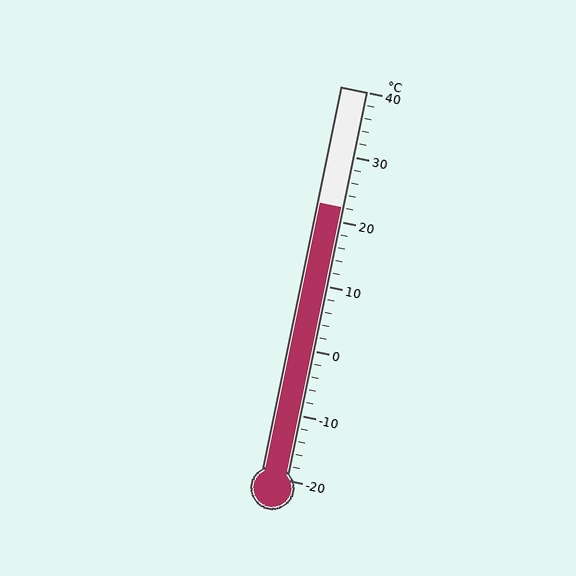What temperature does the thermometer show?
The thermometer shows approximately 22°C.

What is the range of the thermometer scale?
The thermometer scale ranges from -20°C to 40°C.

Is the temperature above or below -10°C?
The temperature is above -10°C.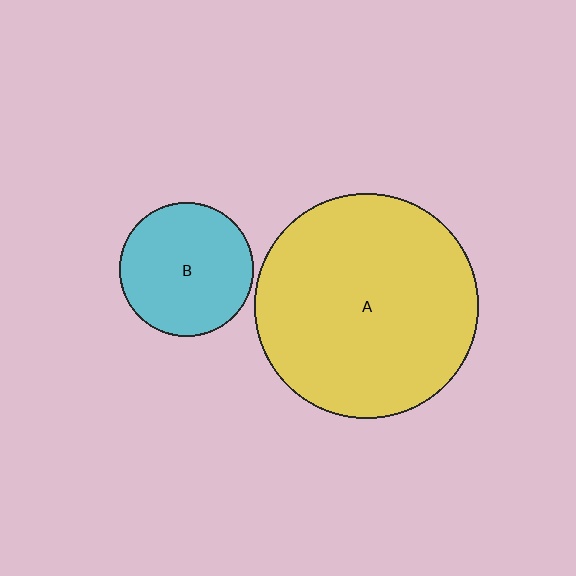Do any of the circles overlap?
No, none of the circles overlap.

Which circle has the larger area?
Circle A (yellow).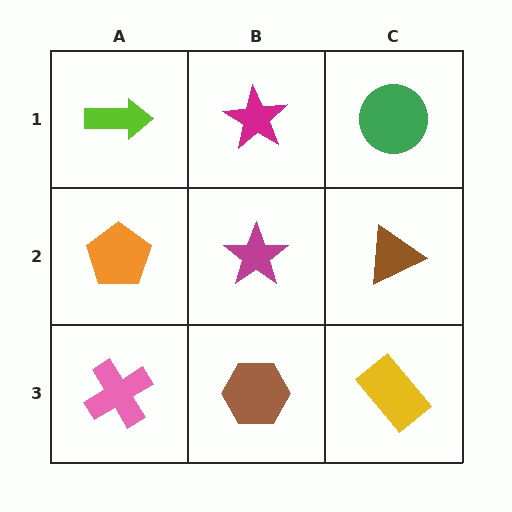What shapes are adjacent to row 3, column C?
A brown triangle (row 2, column C), a brown hexagon (row 3, column B).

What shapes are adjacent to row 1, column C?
A brown triangle (row 2, column C), a magenta star (row 1, column B).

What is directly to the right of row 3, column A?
A brown hexagon.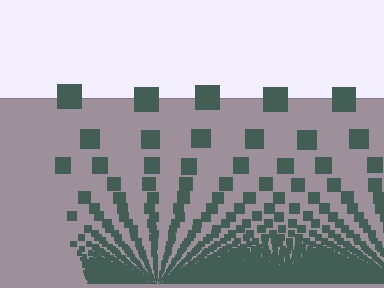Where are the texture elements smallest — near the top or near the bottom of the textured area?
Near the bottom.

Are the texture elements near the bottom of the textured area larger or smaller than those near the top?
Smaller. The gradient is inverted — elements near the bottom are smaller and denser.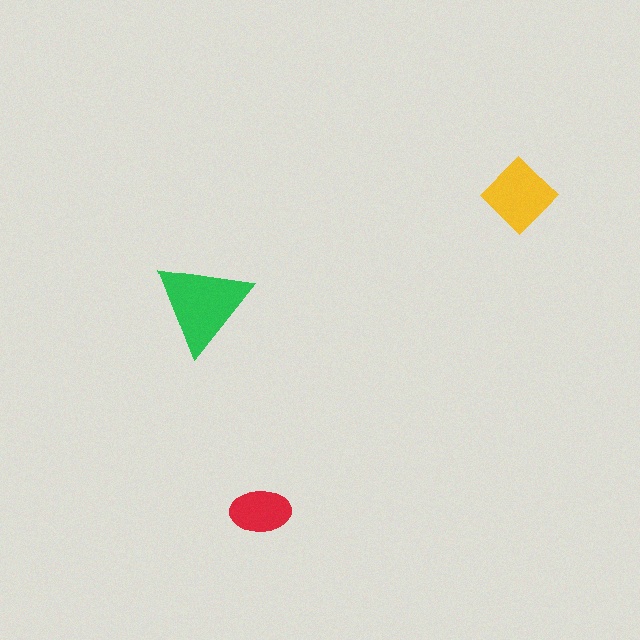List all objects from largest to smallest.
The green triangle, the yellow diamond, the red ellipse.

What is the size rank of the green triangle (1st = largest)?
1st.